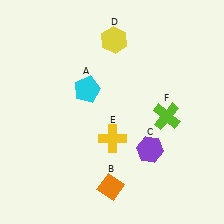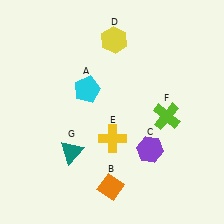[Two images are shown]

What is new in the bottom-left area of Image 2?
A teal triangle (G) was added in the bottom-left area of Image 2.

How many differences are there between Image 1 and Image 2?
There is 1 difference between the two images.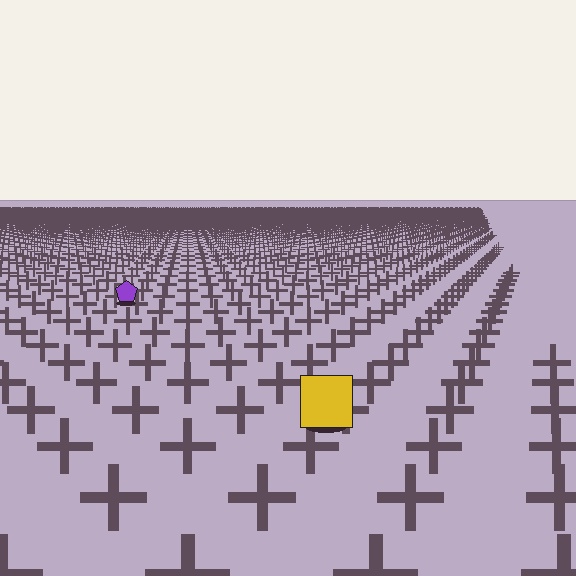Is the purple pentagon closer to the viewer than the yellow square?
No. The yellow square is closer — you can tell from the texture gradient: the ground texture is coarser near it.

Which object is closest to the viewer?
The yellow square is closest. The texture marks near it are larger and more spread out.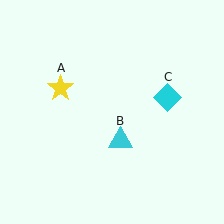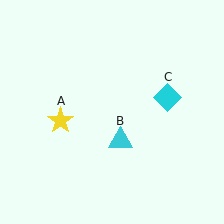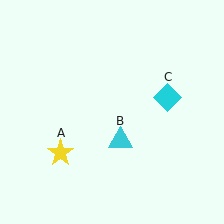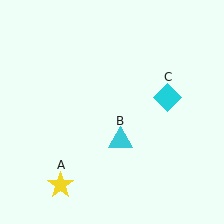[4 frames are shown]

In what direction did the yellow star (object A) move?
The yellow star (object A) moved down.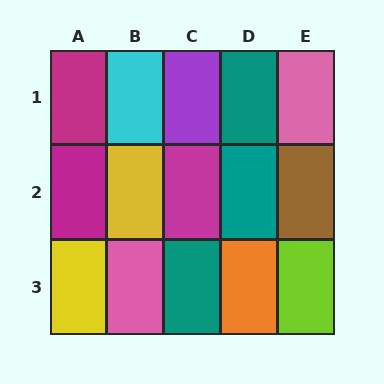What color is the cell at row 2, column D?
Teal.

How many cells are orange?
1 cell is orange.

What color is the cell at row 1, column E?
Pink.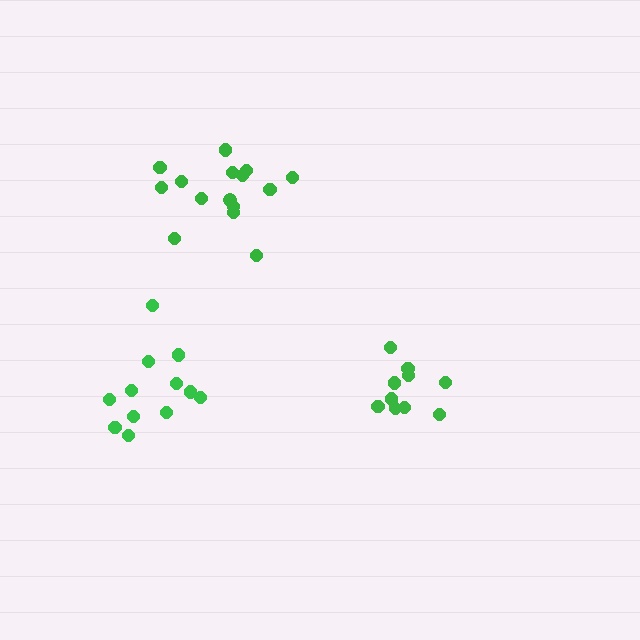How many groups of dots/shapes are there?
There are 3 groups.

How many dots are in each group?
Group 1: 12 dots, Group 2: 10 dots, Group 3: 15 dots (37 total).